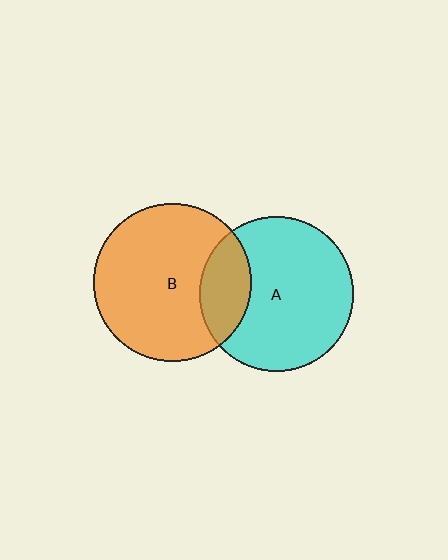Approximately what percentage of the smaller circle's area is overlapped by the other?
Approximately 20%.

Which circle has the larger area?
Circle B (orange).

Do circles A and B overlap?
Yes.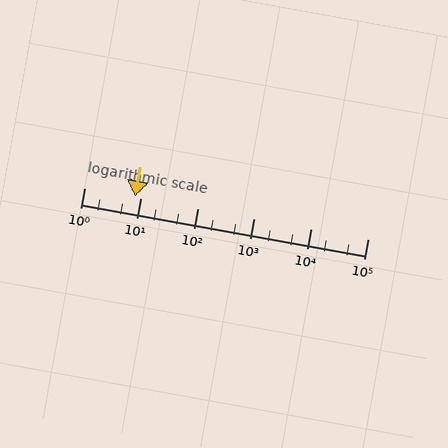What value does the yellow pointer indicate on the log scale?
The pointer indicates approximately 7.9.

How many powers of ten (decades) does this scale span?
The scale spans 5 decades, from 1 to 100000.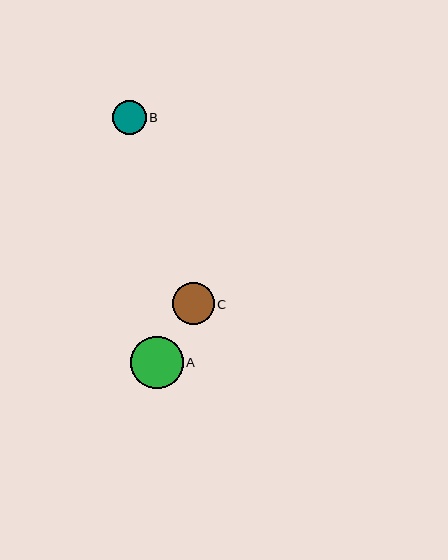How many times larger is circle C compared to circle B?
Circle C is approximately 1.2 times the size of circle B.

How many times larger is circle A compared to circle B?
Circle A is approximately 1.6 times the size of circle B.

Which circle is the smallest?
Circle B is the smallest with a size of approximately 34 pixels.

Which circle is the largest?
Circle A is the largest with a size of approximately 52 pixels.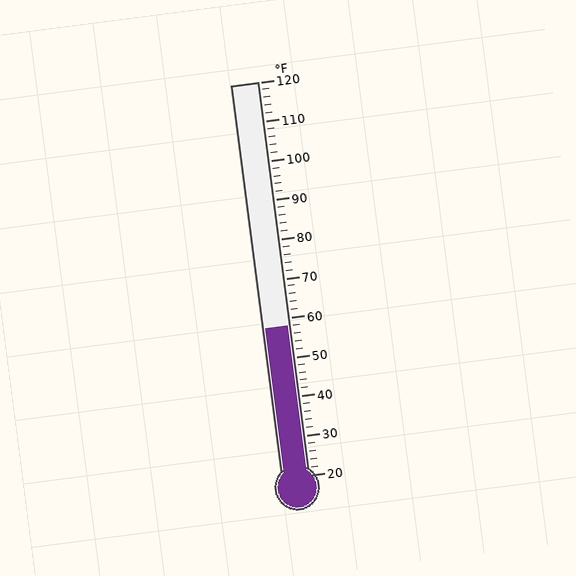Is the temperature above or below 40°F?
The temperature is above 40°F.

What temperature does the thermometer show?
The thermometer shows approximately 58°F.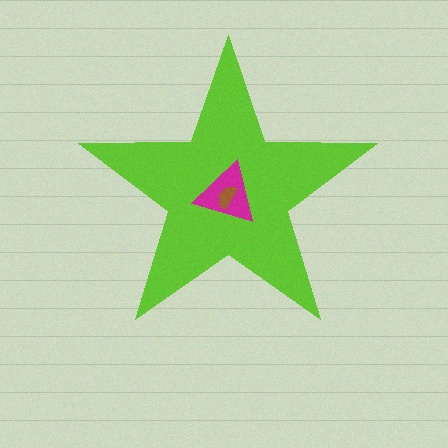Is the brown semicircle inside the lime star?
Yes.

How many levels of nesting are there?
3.